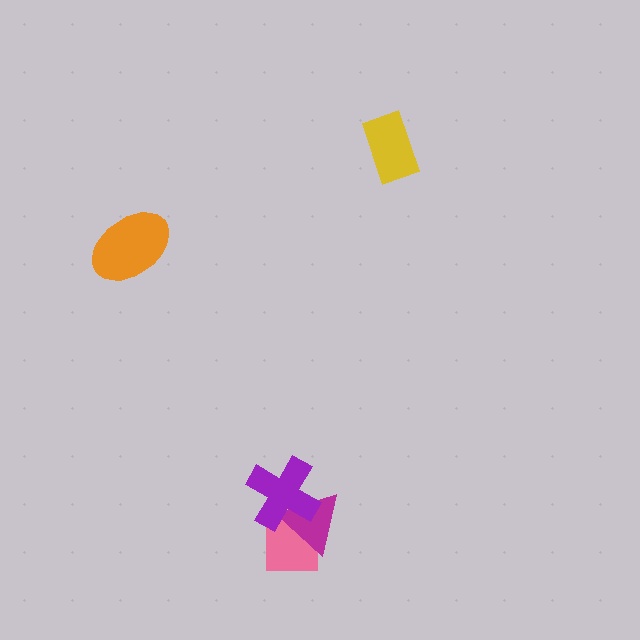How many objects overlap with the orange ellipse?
0 objects overlap with the orange ellipse.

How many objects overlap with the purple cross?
2 objects overlap with the purple cross.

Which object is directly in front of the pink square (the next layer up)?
The magenta triangle is directly in front of the pink square.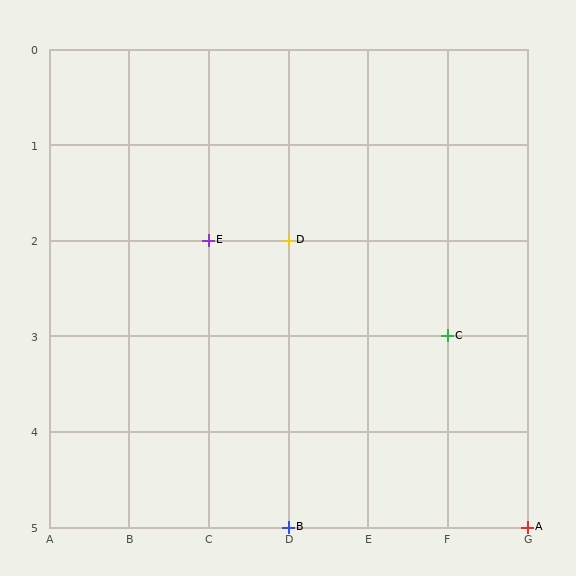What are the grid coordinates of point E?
Point E is at grid coordinates (C, 2).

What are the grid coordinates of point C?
Point C is at grid coordinates (F, 3).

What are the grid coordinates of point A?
Point A is at grid coordinates (G, 5).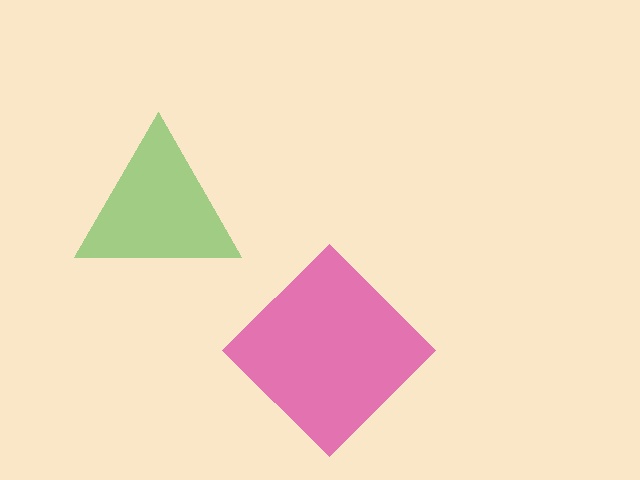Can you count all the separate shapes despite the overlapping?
Yes, there are 2 separate shapes.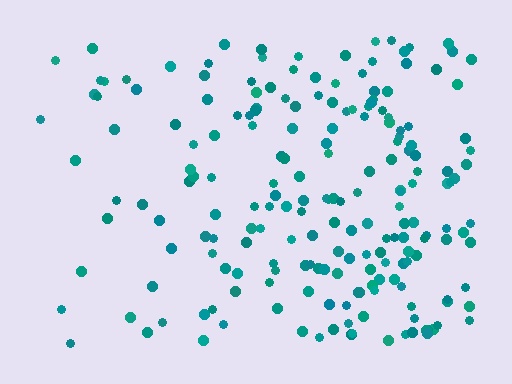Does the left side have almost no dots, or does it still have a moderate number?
Still a moderate number, just noticeably fewer than the right.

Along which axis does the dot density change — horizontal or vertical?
Horizontal.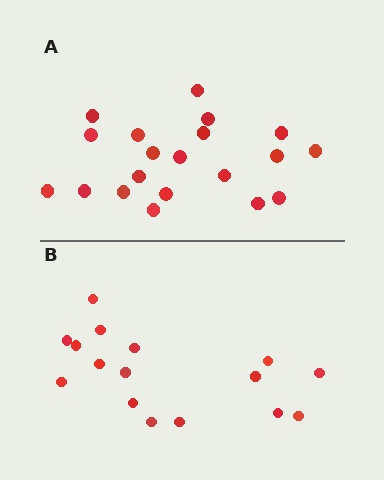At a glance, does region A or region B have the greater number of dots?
Region A (the top region) has more dots.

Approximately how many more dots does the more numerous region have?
Region A has about 4 more dots than region B.